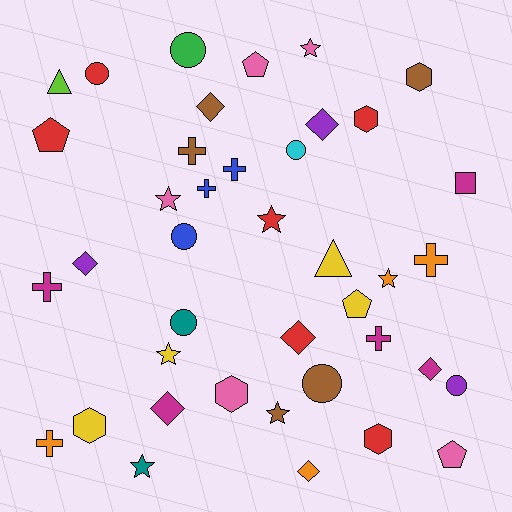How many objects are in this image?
There are 40 objects.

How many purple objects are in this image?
There are 3 purple objects.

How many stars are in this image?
There are 7 stars.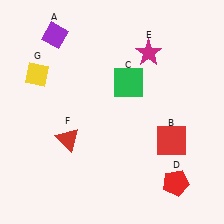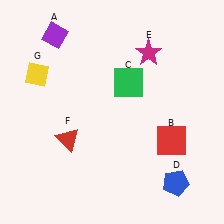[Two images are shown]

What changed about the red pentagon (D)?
In Image 1, D is red. In Image 2, it changed to blue.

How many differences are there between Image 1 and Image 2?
There is 1 difference between the two images.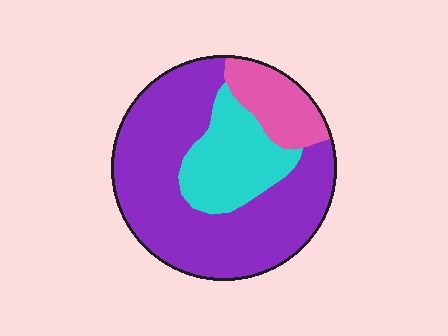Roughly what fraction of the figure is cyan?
Cyan takes up about one fifth (1/5) of the figure.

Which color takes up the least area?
Pink, at roughly 15%.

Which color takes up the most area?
Purple, at roughly 65%.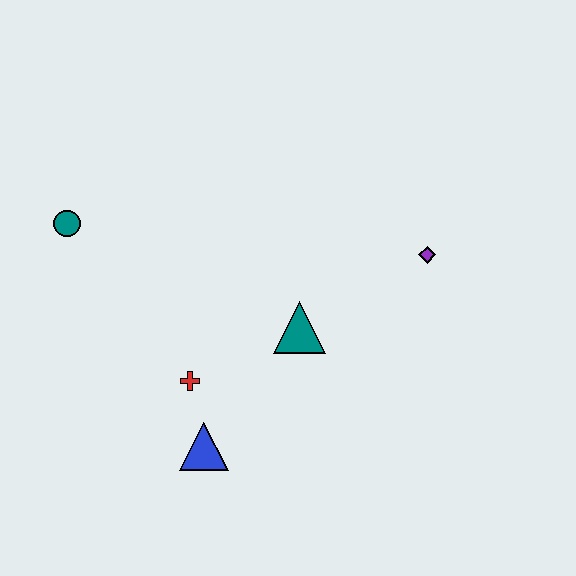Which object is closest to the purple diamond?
The teal triangle is closest to the purple diamond.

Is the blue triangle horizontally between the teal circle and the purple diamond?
Yes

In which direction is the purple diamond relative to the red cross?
The purple diamond is to the right of the red cross.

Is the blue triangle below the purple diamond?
Yes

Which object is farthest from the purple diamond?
The teal circle is farthest from the purple diamond.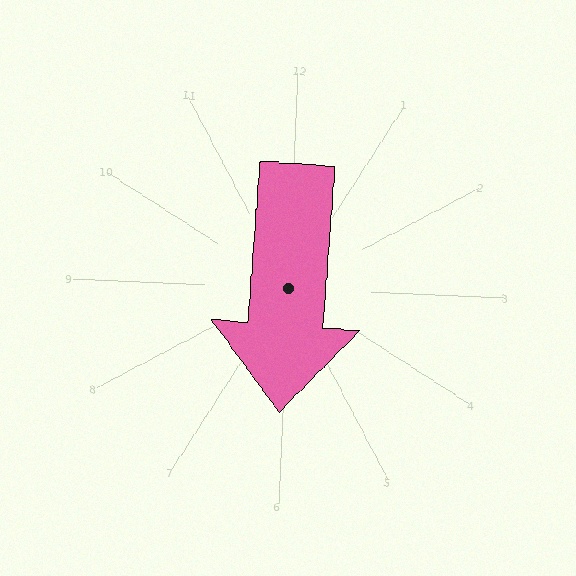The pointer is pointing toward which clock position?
Roughly 6 o'clock.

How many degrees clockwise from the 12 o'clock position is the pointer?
Approximately 182 degrees.